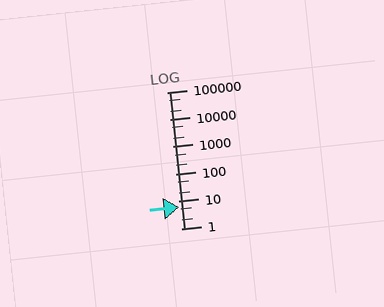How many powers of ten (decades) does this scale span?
The scale spans 5 decades, from 1 to 100000.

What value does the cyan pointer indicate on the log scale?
The pointer indicates approximately 6.2.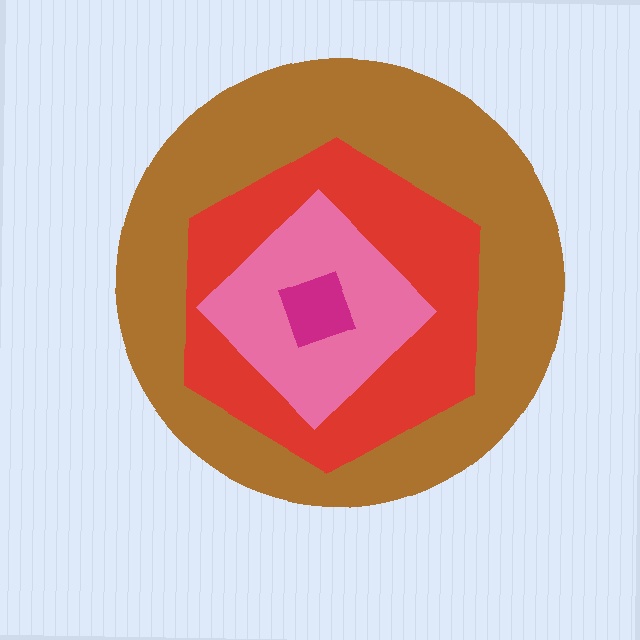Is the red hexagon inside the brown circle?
Yes.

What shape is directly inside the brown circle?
The red hexagon.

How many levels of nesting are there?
4.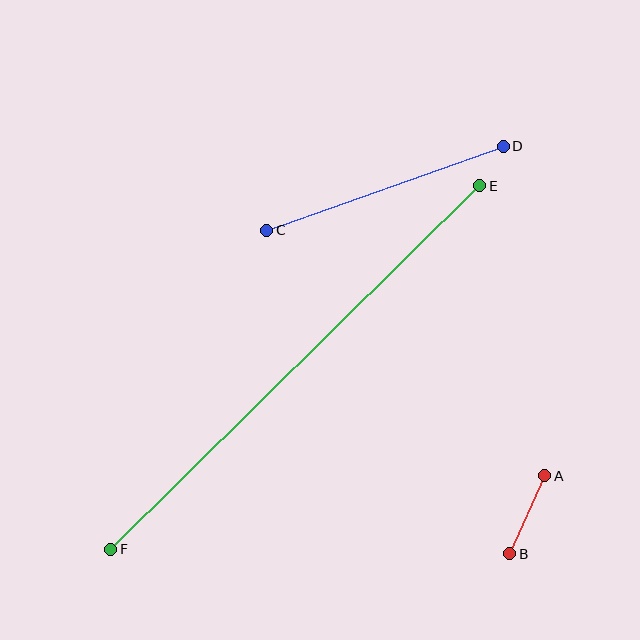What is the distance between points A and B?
The distance is approximately 86 pixels.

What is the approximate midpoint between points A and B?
The midpoint is at approximately (527, 515) pixels.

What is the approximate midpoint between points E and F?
The midpoint is at approximately (295, 367) pixels.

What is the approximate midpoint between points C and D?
The midpoint is at approximately (385, 188) pixels.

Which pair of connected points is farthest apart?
Points E and F are farthest apart.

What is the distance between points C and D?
The distance is approximately 251 pixels.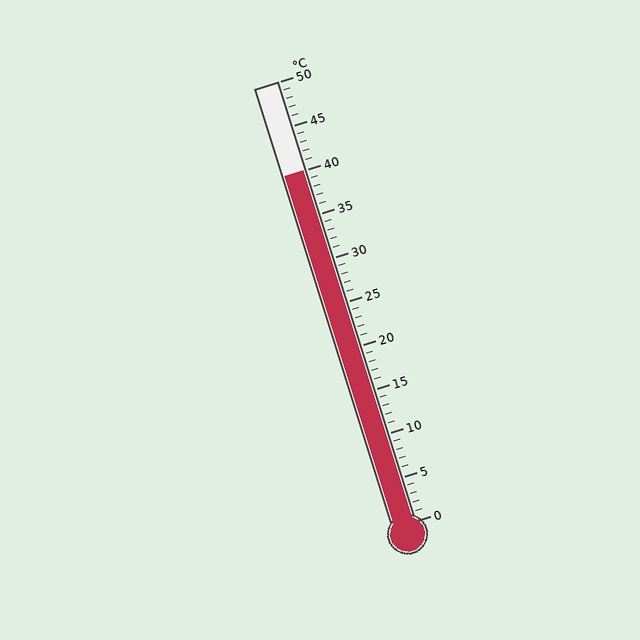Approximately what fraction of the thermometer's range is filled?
The thermometer is filled to approximately 80% of its range.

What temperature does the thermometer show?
The thermometer shows approximately 40°C.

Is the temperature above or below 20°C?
The temperature is above 20°C.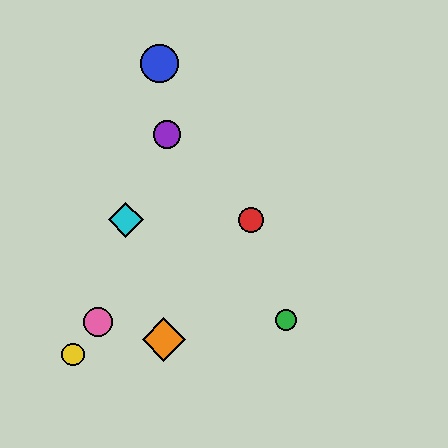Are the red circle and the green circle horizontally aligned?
No, the red circle is at y≈220 and the green circle is at y≈320.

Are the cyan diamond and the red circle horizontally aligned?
Yes, both are at y≈220.